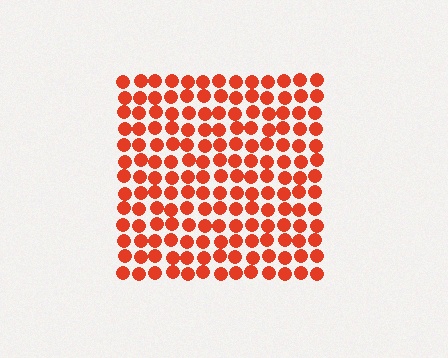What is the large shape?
The large shape is a square.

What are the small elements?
The small elements are circles.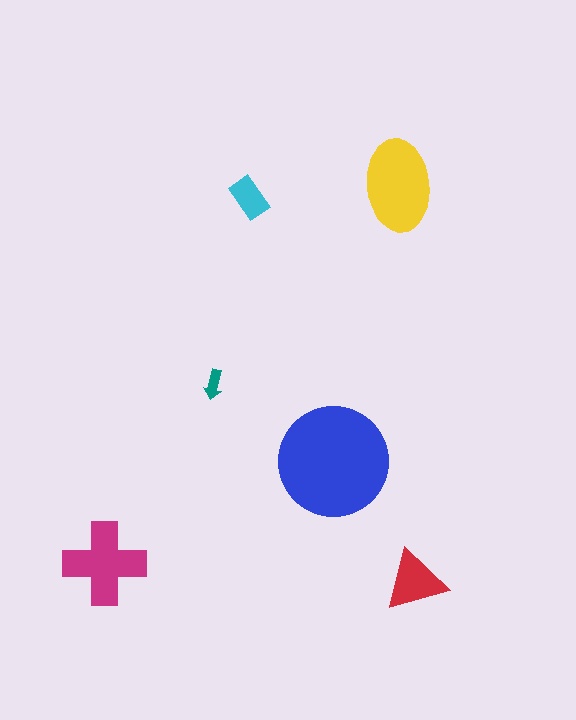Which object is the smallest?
The teal arrow.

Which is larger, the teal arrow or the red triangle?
The red triangle.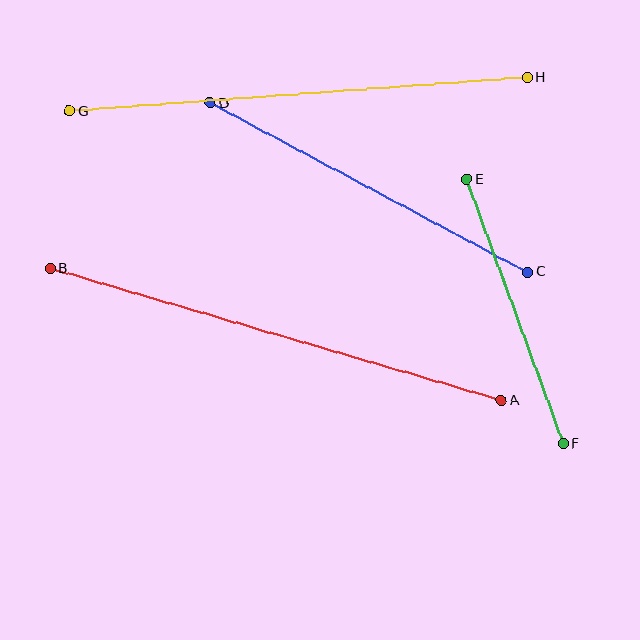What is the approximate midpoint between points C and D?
The midpoint is at approximately (369, 188) pixels.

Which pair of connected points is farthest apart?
Points A and B are farthest apart.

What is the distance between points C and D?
The distance is approximately 359 pixels.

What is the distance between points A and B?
The distance is approximately 470 pixels.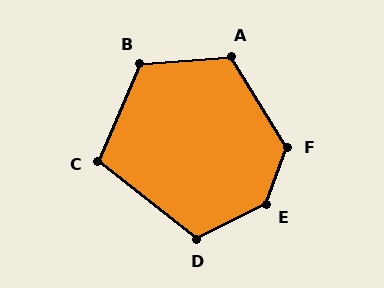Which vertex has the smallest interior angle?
C, at approximately 105 degrees.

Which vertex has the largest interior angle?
E, at approximately 137 degrees.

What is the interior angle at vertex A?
Approximately 117 degrees (obtuse).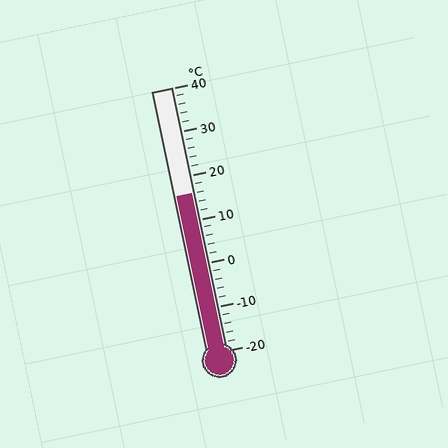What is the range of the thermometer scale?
The thermometer scale ranges from -20°C to 40°C.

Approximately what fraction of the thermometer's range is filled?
The thermometer is filled to approximately 60% of its range.